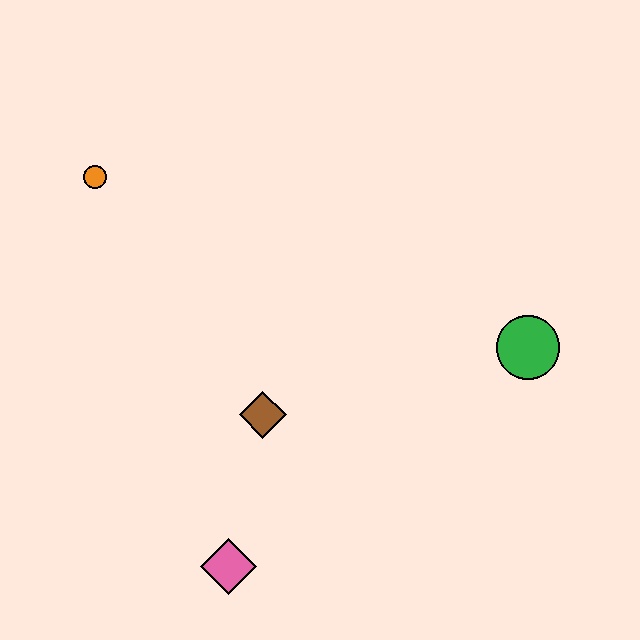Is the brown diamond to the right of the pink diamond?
Yes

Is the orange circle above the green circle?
Yes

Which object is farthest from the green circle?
The orange circle is farthest from the green circle.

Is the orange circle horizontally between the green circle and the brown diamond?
No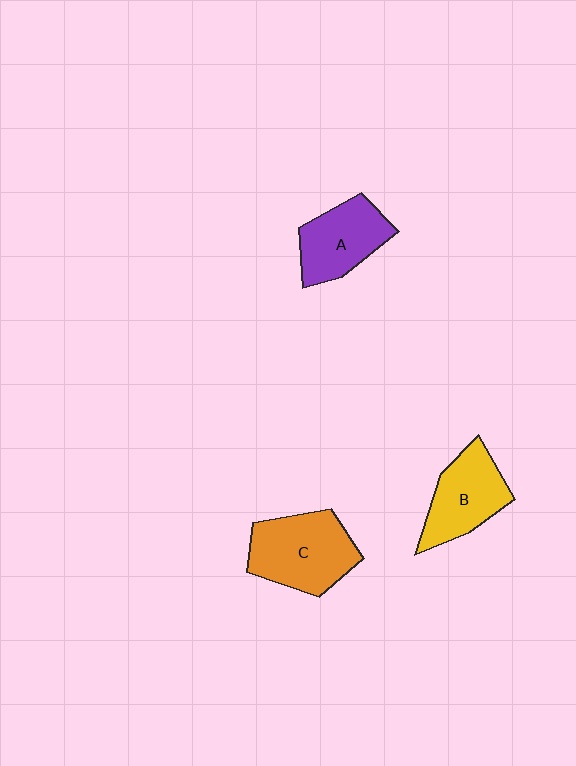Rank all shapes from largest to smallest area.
From largest to smallest: C (orange), B (yellow), A (purple).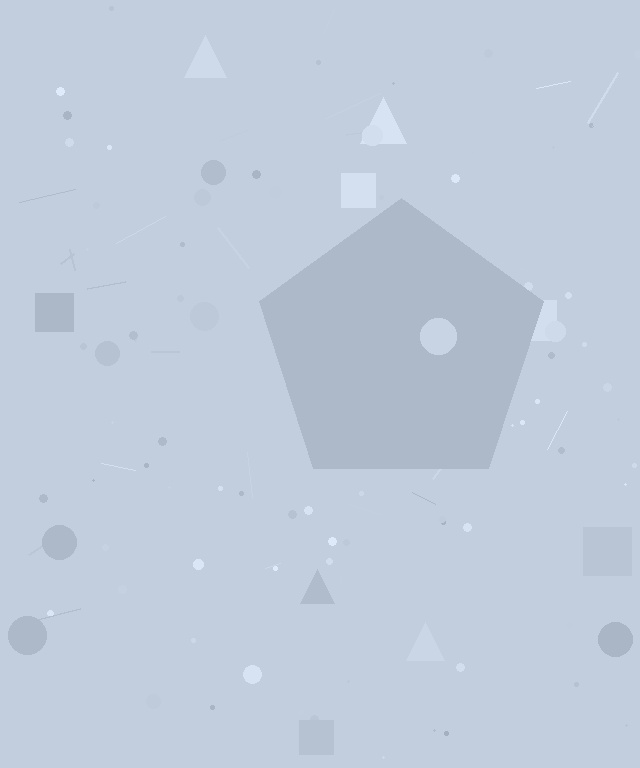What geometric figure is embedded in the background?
A pentagon is embedded in the background.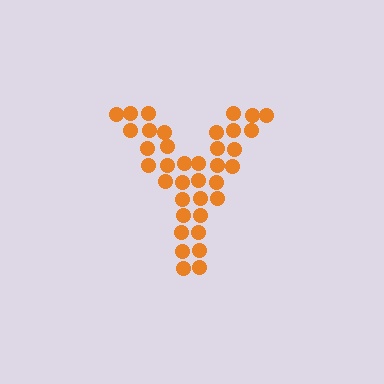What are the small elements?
The small elements are circles.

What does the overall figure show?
The overall figure shows the letter Y.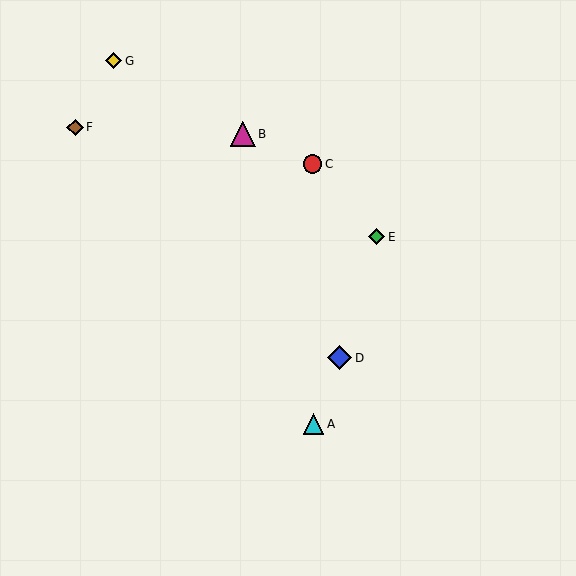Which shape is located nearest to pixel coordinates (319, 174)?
The red circle (labeled C) at (312, 164) is nearest to that location.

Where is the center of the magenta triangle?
The center of the magenta triangle is at (243, 134).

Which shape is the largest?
The magenta triangle (labeled B) is the largest.